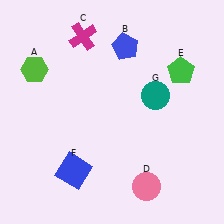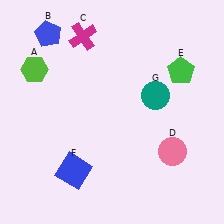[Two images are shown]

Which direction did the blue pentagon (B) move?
The blue pentagon (B) moved left.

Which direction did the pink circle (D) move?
The pink circle (D) moved up.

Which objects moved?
The objects that moved are: the blue pentagon (B), the pink circle (D).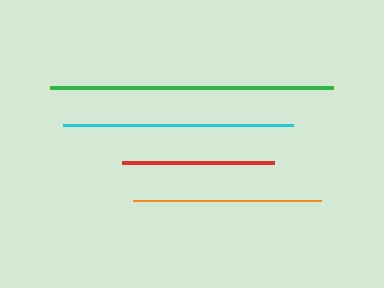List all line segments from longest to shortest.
From longest to shortest: green, cyan, orange, red.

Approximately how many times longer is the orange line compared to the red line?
The orange line is approximately 1.2 times the length of the red line.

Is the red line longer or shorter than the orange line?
The orange line is longer than the red line.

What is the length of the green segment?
The green segment is approximately 283 pixels long.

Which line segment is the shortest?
The red line is the shortest at approximately 152 pixels.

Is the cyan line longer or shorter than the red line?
The cyan line is longer than the red line.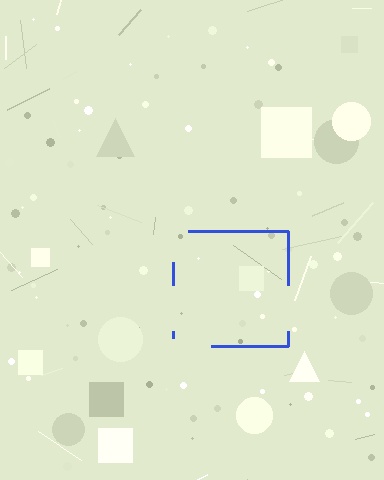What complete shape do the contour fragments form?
The contour fragments form a square.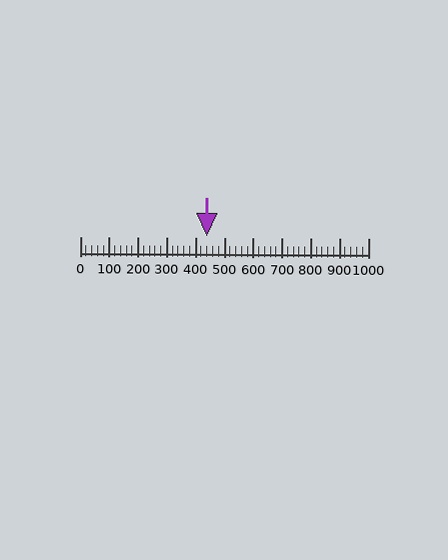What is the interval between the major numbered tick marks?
The major tick marks are spaced 100 units apart.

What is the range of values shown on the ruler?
The ruler shows values from 0 to 1000.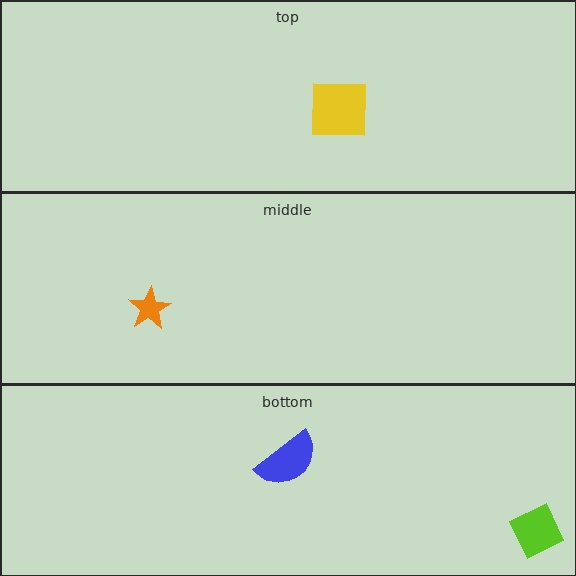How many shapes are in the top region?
1.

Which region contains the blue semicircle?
The bottom region.